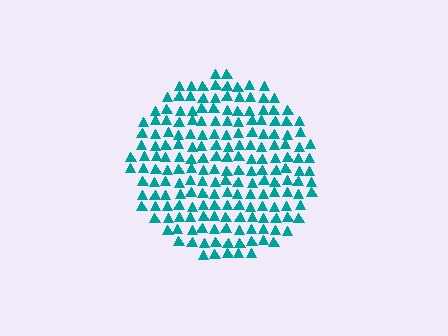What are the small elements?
The small elements are triangles.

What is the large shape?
The large shape is a circle.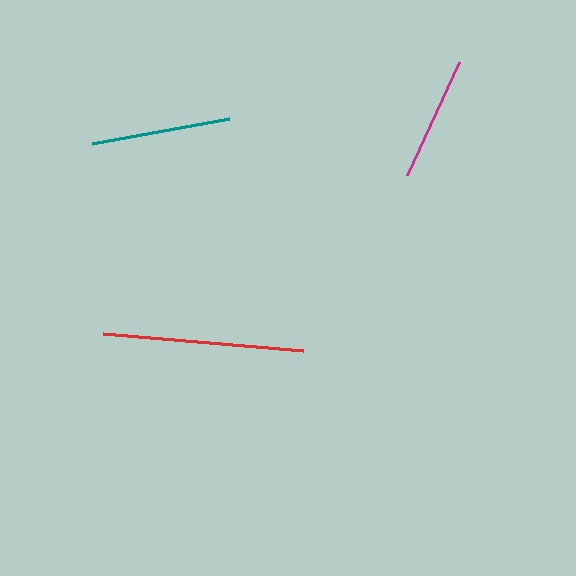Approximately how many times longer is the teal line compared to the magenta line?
The teal line is approximately 1.1 times the length of the magenta line.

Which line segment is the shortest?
The magenta line is the shortest at approximately 124 pixels.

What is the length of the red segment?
The red segment is approximately 201 pixels long.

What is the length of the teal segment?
The teal segment is approximately 140 pixels long.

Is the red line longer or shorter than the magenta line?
The red line is longer than the magenta line.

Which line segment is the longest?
The red line is the longest at approximately 201 pixels.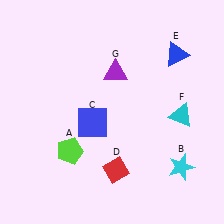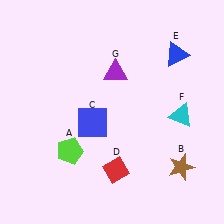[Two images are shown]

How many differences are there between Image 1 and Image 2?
There is 1 difference between the two images.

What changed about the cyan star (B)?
In Image 1, B is cyan. In Image 2, it changed to brown.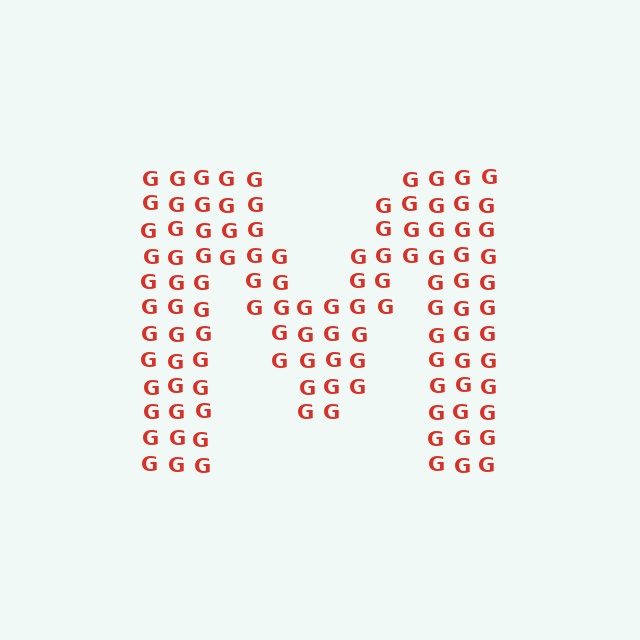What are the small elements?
The small elements are letter G's.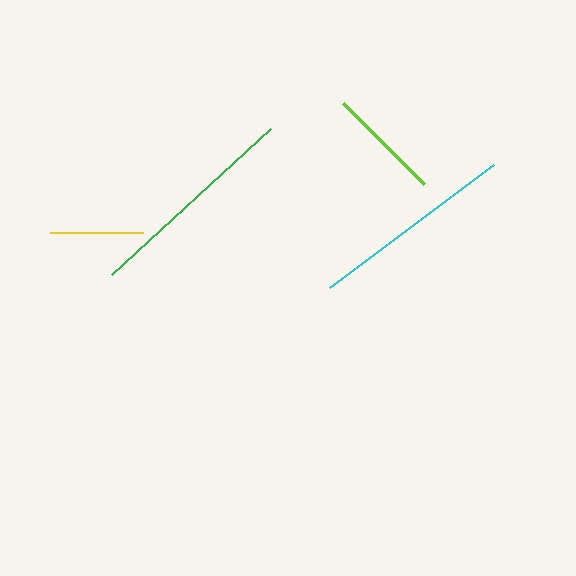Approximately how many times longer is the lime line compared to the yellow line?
The lime line is approximately 1.2 times the length of the yellow line.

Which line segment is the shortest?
The yellow line is the shortest at approximately 94 pixels.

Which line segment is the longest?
The green line is the longest at approximately 216 pixels.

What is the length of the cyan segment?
The cyan segment is approximately 205 pixels long.